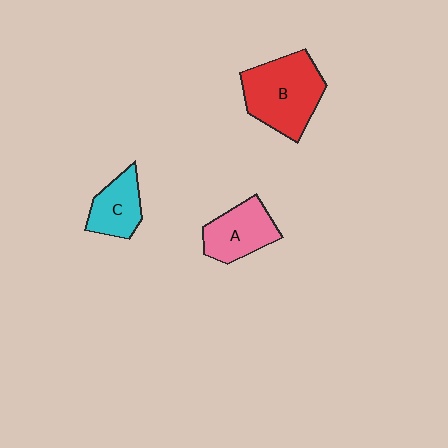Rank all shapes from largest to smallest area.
From largest to smallest: B (red), A (pink), C (cyan).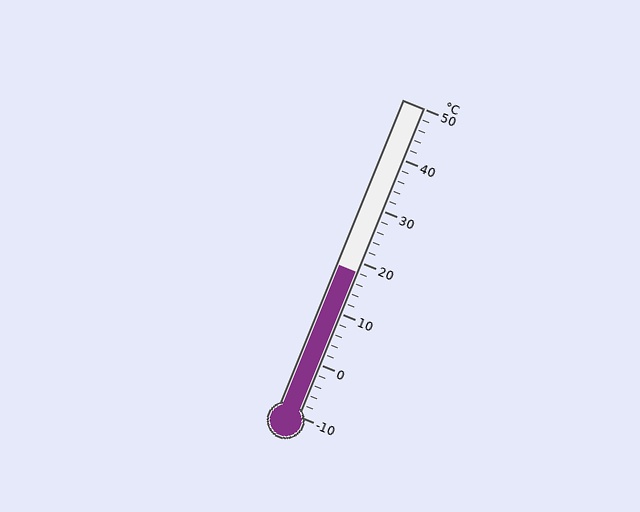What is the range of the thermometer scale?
The thermometer scale ranges from -10°C to 50°C.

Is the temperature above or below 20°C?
The temperature is below 20°C.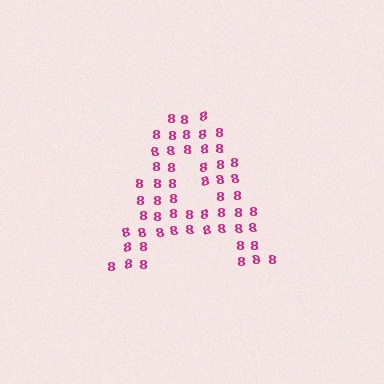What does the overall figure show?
The overall figure shows the letter A.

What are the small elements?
The small elements are digit 8's.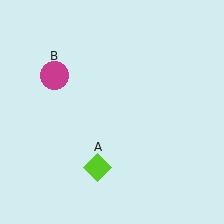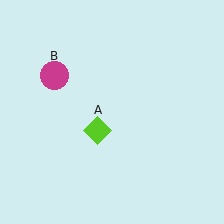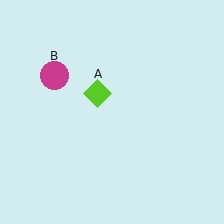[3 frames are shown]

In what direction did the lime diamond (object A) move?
The lime diamond (object A) moved up.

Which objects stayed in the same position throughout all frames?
Magenta circle (object B) remained stationary.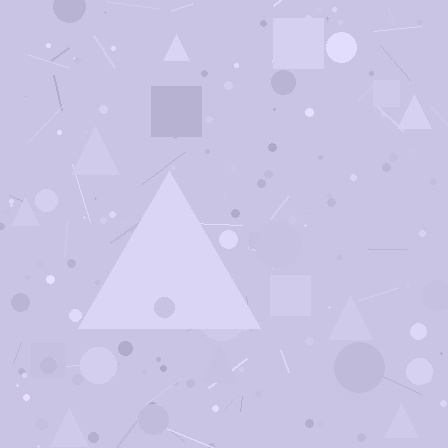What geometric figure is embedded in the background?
A triangle is embedded in the background.